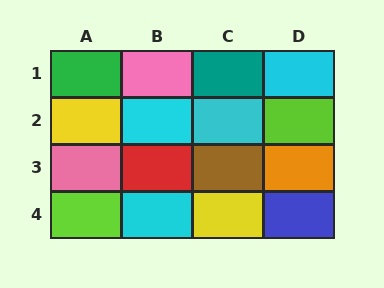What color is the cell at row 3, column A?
Pink.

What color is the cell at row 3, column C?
Brown.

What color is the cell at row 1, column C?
Teal.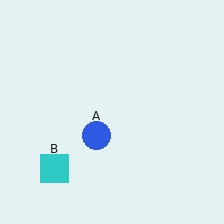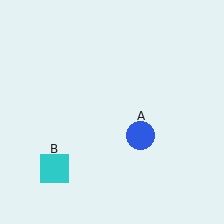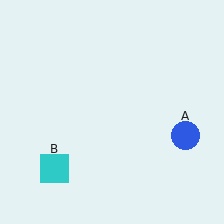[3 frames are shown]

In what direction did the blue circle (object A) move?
The blue circle (object A) moved right.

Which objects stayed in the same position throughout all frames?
Cyan square (object B) remained stationary.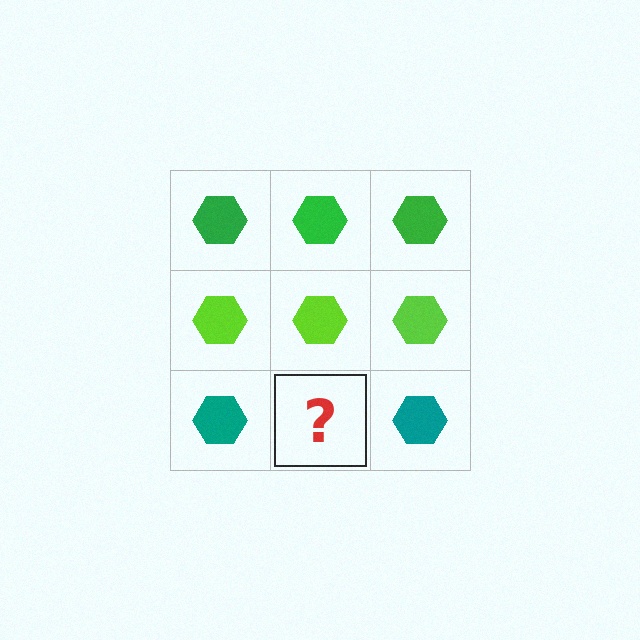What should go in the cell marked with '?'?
The missing cell should contain a teal hexagon.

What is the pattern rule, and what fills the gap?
The rule is that each row has a consistent color. The gap should be filled with a teal hexagon.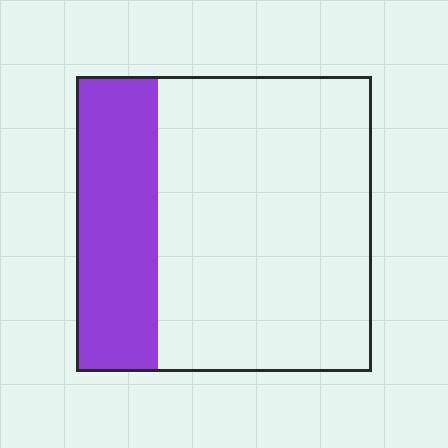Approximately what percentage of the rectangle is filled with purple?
Approximately 30%.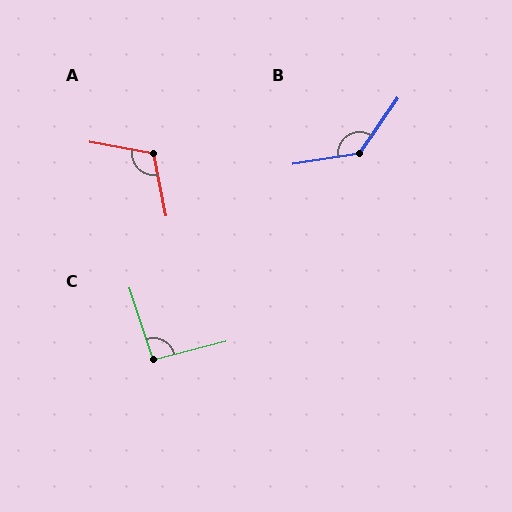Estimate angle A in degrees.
Approximately 111 degrees.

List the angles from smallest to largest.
C (94°), A (111°), B (133°).